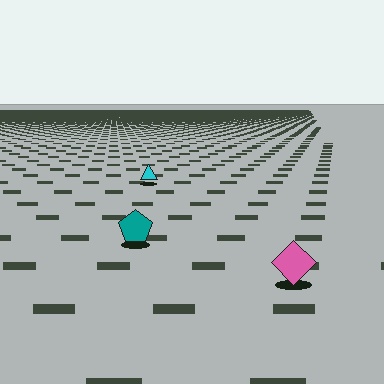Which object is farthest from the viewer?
The cyan triangle is farthest from the viewer. It appears smaller and the ground texture around it is denser.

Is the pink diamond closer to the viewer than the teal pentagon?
Yes. The pink diamond is closer — you can tell from the texture gradient: the ground texture is coarser near it.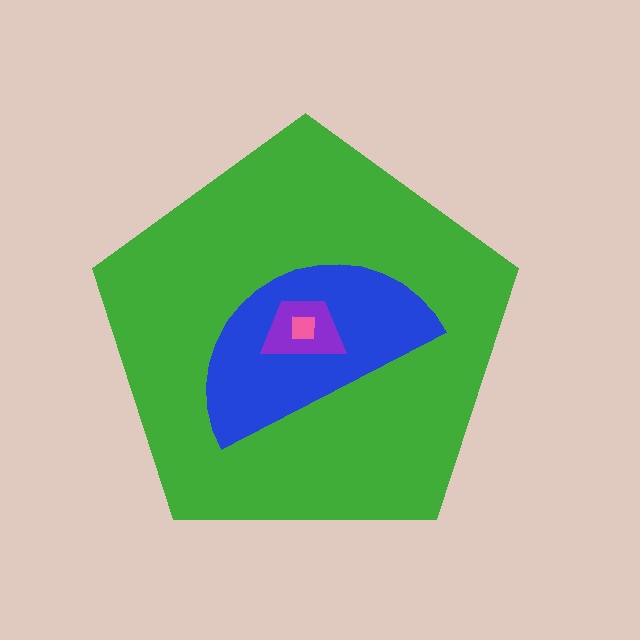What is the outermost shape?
The green pentagon.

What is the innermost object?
The pink square.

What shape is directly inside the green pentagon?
The blue semicircle.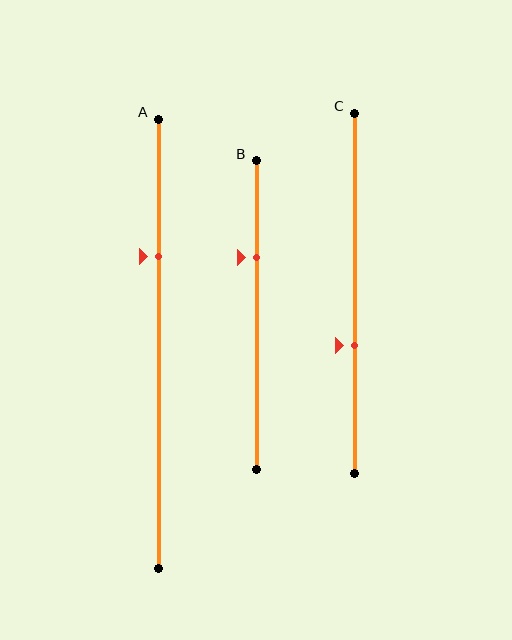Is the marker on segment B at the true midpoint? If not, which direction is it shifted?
No, the marker on segment B is shifted upward by about 19% of the segment length.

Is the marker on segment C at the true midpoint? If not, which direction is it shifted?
No, the marker on segment C is shifted downward by about 14% of the segment length.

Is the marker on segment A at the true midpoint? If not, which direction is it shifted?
No, the marker on segment A is shifted upward by about 19% of the segment length.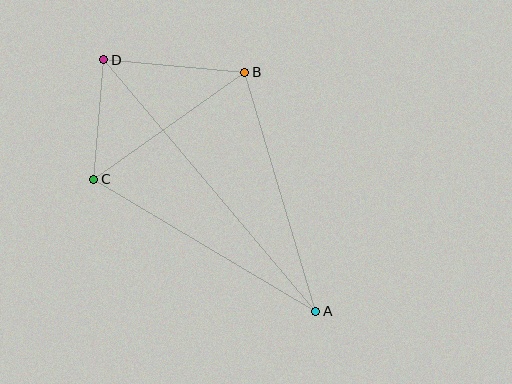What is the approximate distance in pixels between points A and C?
The distance between A and C is approximately 259 pixels.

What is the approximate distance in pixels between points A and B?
The distance between A and B is approximately 250 pixels.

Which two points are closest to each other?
Points C and D are closest to each other.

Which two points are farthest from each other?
Points A and D are farthest from each other.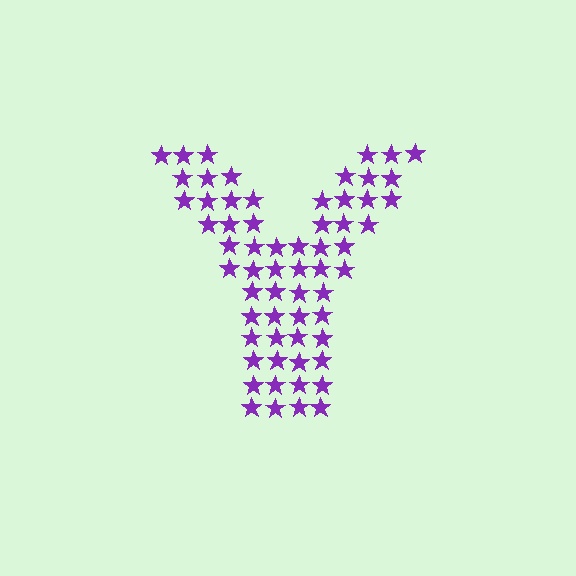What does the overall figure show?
The overall figure shows the letter Y.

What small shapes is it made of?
It is made of small stars.